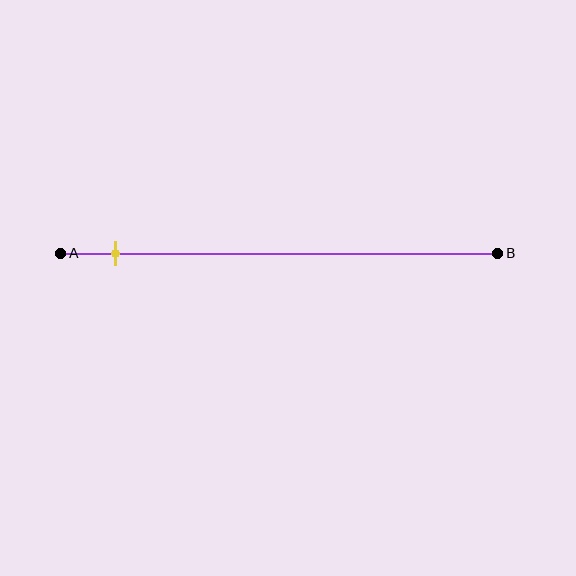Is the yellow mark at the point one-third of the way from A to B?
No, the mark is at about 15% from A, not at the 33% one-third point.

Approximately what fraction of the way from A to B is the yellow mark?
The yellow mark is approximately 15% of the way from A to B.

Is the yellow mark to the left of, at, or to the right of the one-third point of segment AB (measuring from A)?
The yellow mark is to the left of the one-third point of segment AB.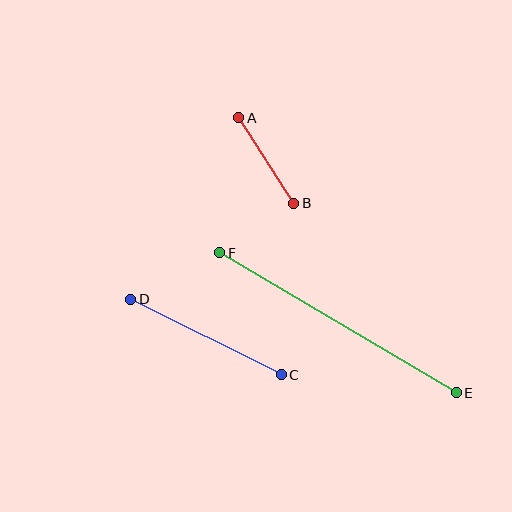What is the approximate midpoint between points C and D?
The midpoint is at approximately (206, 337) pixels.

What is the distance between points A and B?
The distance is approximately 102 pixels.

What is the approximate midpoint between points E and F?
The midpoint is at approximately (338, 323) pixels.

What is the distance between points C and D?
The distance is approximately 168 pixels.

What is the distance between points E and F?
The distance is approximately 275 pixels.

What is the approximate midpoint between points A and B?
The midpoint is at approximately (266, 161) pixels.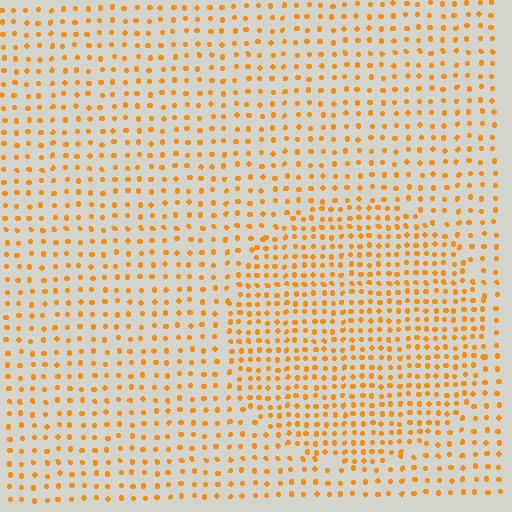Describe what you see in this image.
The image contains small orange elements arranged at two different densities. A circle-shaped region is visible where the elements are more densely packed than the surrounding area.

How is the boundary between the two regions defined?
The boundary is defined by a change in element density (approximately 1.7x ratio). All elements are the same color, size, and shape.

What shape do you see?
I see a circle.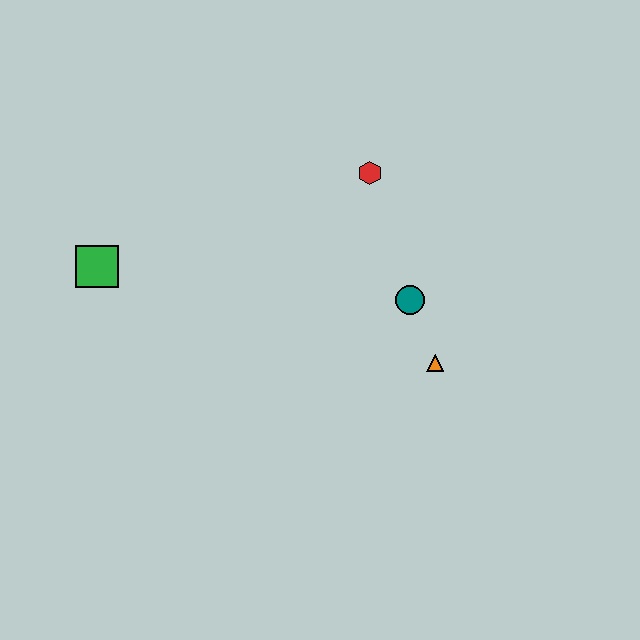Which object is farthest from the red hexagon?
The green square is farthest from the red hexagon.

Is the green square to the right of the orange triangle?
No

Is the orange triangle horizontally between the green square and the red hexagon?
No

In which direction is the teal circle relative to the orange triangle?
The teal circle is above the orange triangle.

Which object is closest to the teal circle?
The orange triangle is closest to the teal circle.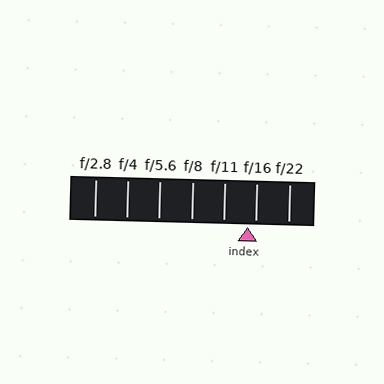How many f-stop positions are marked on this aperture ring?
There are 7 f-stop positions marked.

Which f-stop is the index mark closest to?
The index mark is closest to f/16.